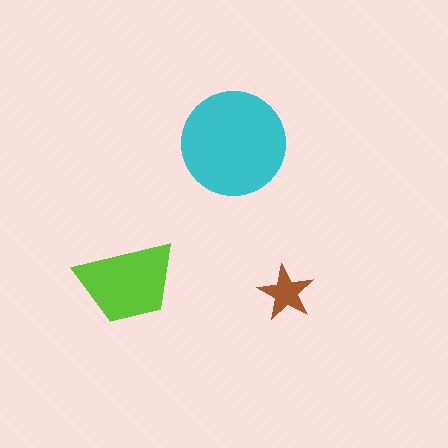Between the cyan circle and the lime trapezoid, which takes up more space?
The cyan circle.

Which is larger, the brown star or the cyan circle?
The cyan circle.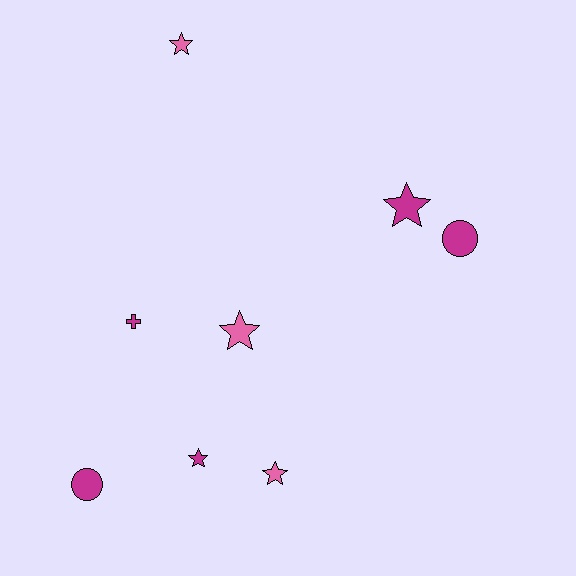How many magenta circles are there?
There are 2 magenta circles.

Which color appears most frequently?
Magenta, with 5 objects.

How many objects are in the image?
There are 8 objects.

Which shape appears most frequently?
Star, with 5 objects.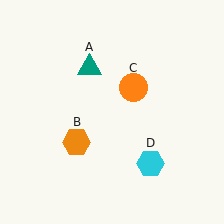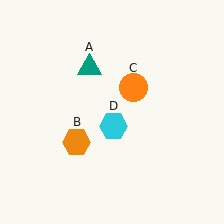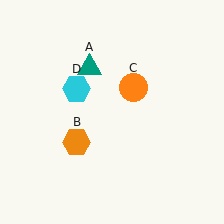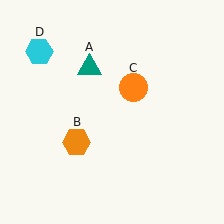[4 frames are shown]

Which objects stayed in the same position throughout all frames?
Teal triangle (object A) and orange hexagon (object B) and orange circle (object C) remained stationary.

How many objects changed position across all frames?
1 object changed position: cyan hexagon (object D).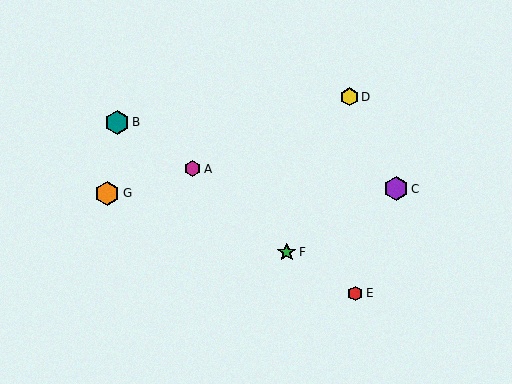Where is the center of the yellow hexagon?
The center of the yellow hexagon is at (349, 97).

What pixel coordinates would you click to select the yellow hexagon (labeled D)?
Click at (349, 97) to select the yellow hexagon D.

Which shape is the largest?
The orange hexagon (labeled G) is the largest.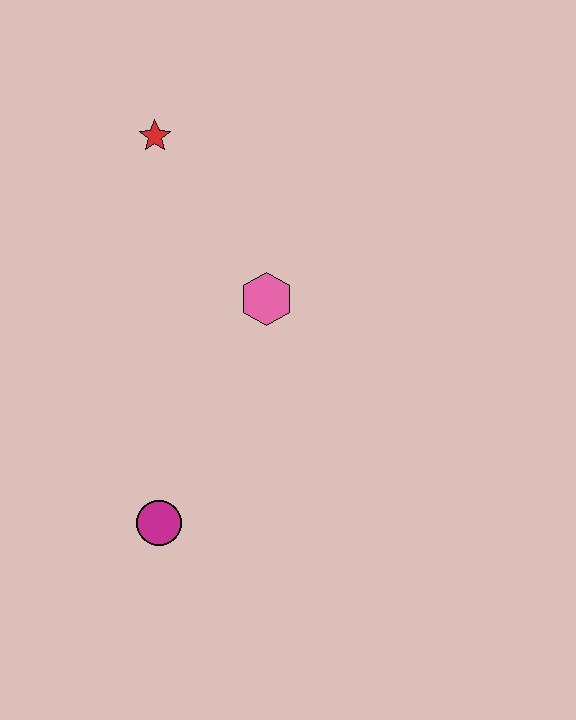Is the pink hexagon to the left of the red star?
No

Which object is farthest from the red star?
The magenta circle is farthest from the red star.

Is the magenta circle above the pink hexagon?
No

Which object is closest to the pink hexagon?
The red star is closest to the pink hexagon.